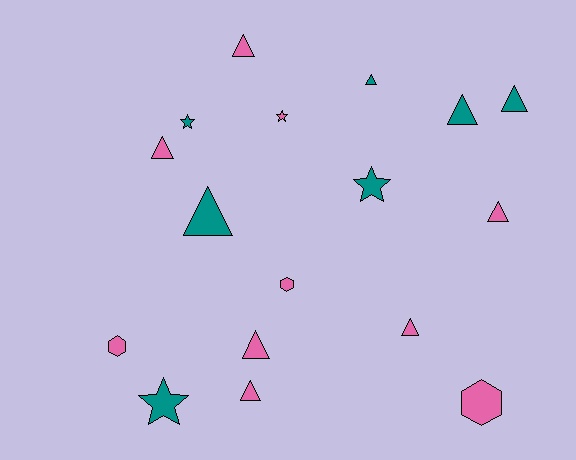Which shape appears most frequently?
Triangle, with 10 objects.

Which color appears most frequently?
Pink, with 10 objects.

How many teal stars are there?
There are 3 teal stars.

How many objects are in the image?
There are 17 objects.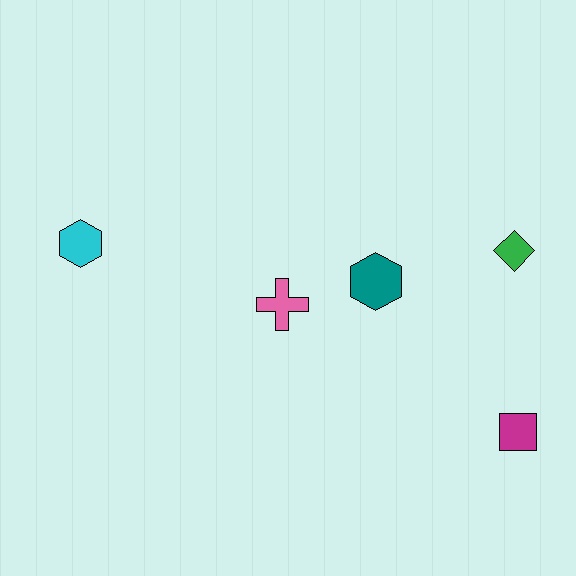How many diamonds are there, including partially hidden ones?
There is 1 diamond.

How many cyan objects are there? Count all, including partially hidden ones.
There is 1 cyan object.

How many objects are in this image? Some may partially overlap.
There are 5 objects.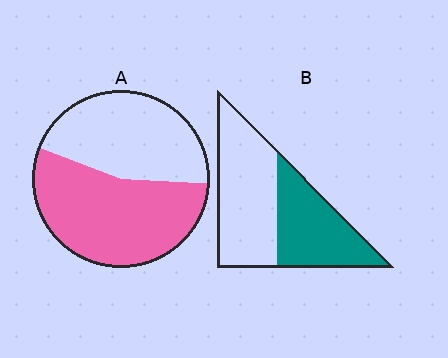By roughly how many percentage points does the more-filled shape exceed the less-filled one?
By roughly 10 percentage points (A over B).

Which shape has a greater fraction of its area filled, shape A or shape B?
Shape A.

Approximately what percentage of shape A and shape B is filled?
A is approximately 55% and B is approximately 45%.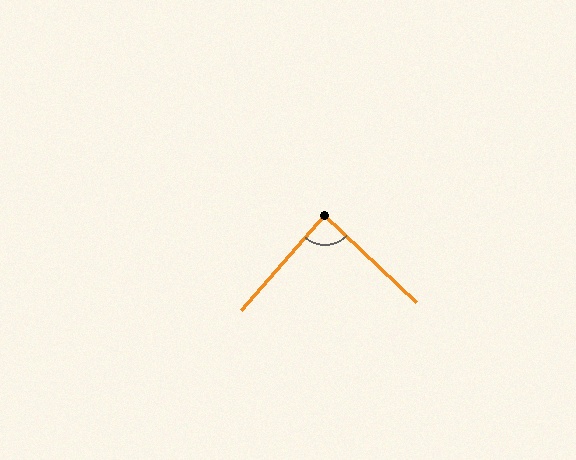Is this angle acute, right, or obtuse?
It is approximately a right angle.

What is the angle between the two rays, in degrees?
Approximately 87 degrees.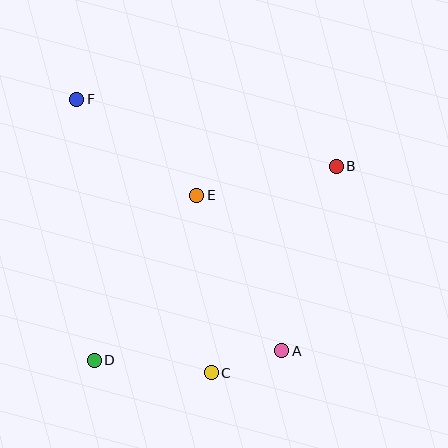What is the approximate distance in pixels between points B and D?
The distance between B and D is approximately 310 pixels.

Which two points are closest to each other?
Points A and C are closest to each other.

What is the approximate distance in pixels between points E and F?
The distance between E and F is approximately 153 pixels.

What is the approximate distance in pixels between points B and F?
The distance between B and F is approximately 268 pixels.